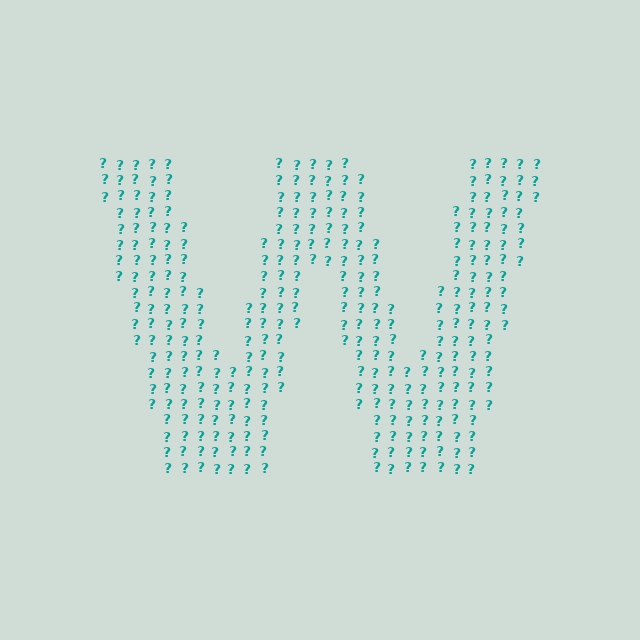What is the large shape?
The large shape is the letter W.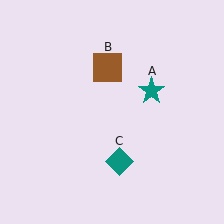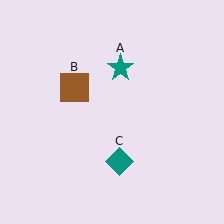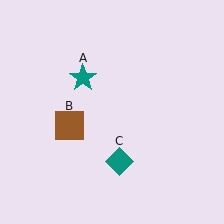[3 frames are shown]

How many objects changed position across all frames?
2 objects changed position: teal star (object A), brown square (object B).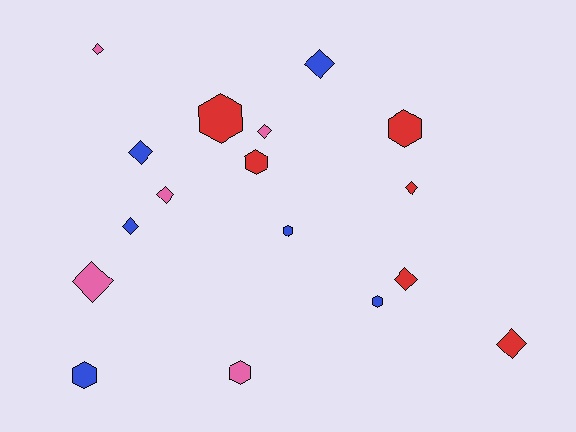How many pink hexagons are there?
There is 1 pink hexagon.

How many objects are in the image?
There are 17 objects.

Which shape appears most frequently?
Diamond, with 10 objects.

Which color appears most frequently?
Red, with 6 objects.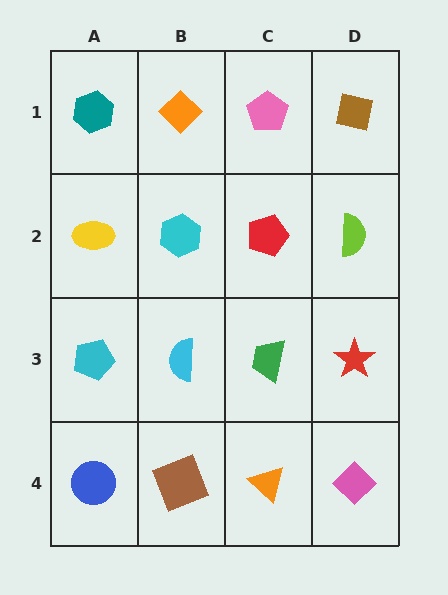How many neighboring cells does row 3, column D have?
3.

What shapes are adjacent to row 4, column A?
A cyan pentagon (row 3, column A), a brown square (row 4, column B).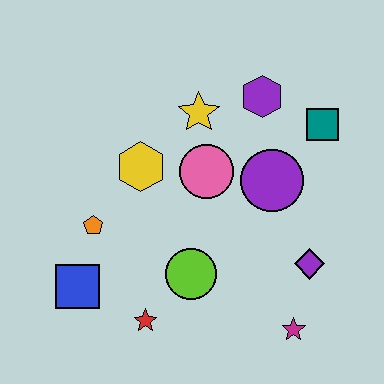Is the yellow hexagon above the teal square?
No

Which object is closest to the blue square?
The orange pentagon is closest to the blue square.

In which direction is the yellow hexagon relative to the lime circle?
The yellow hexagon is above the lime circle.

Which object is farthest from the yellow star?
The magenta star is farthest from the yellow star.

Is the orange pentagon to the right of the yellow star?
No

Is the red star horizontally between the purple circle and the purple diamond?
No